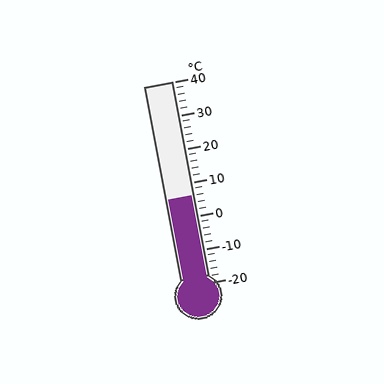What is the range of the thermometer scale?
The thermometer scale ranges from -20°C to 40°C.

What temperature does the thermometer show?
The thermometer shows approximately 6°C.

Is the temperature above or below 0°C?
The temperature is above 0°C.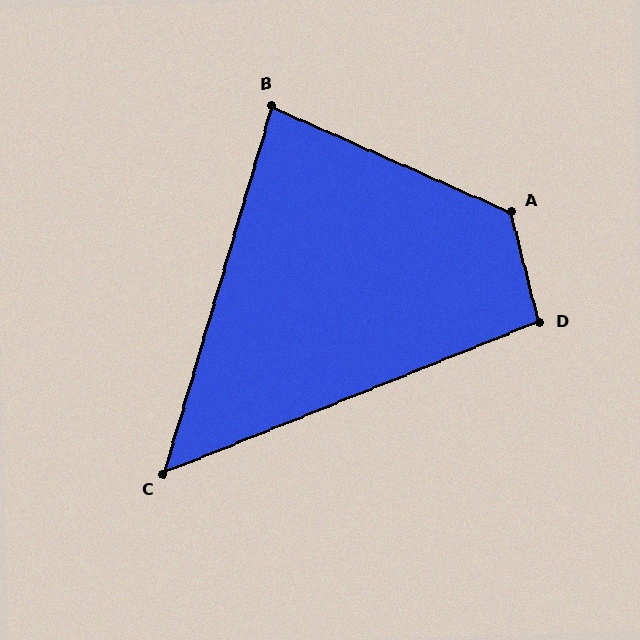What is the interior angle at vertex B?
Approximately 82 degrees (acute).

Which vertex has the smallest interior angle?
C, at approximately 52 degrees.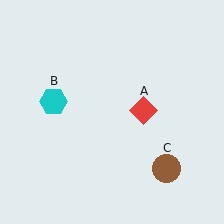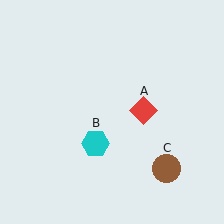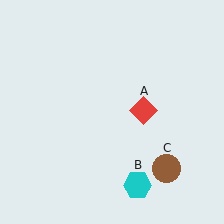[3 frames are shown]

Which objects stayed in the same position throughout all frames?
Red diamond (object A) and brown circle (object C) remained stationary.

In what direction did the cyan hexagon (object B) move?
The cyan hexagon (object B) moved down and to the right.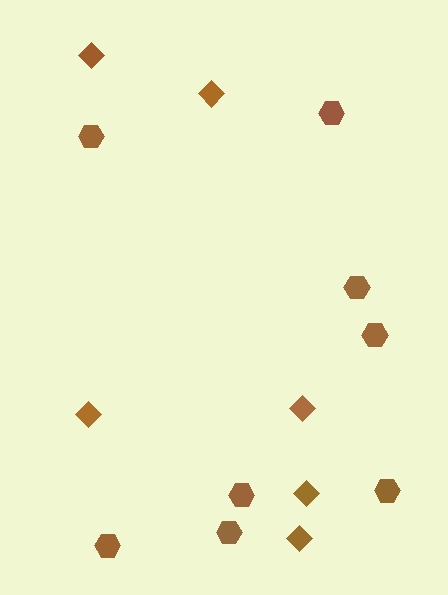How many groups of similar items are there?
There are 2 groups: one group of hexagons (8) and one group of diamonds (6).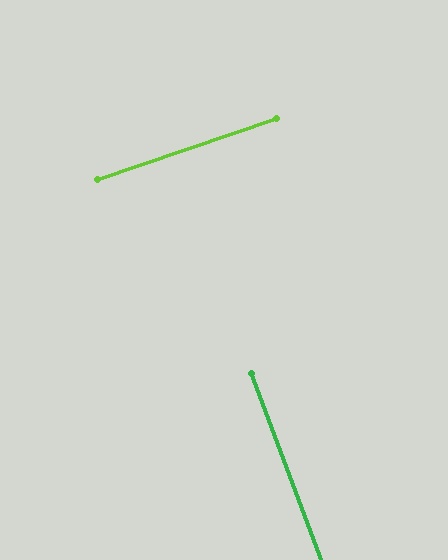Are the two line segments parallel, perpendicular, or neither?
Perpendicular — they meet at approximately 88°.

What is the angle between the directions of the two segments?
Approximately 88 degrees.